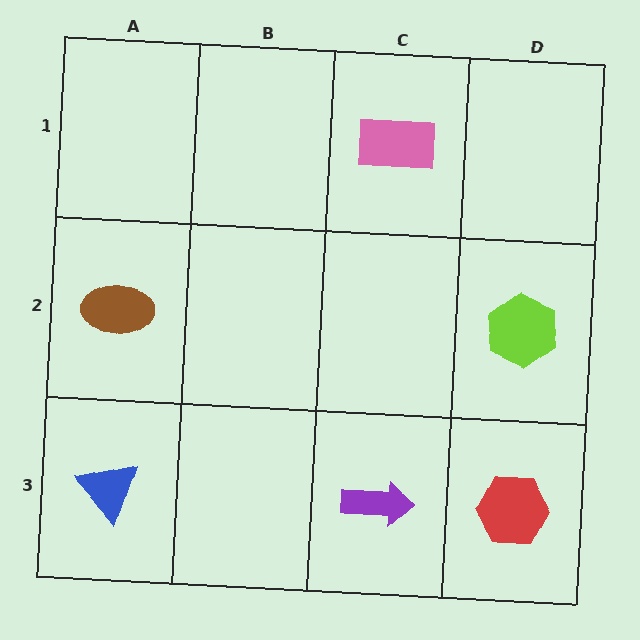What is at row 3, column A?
A blue triangle.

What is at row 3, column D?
A red hexagon.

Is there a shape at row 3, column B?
No, that cell is empty.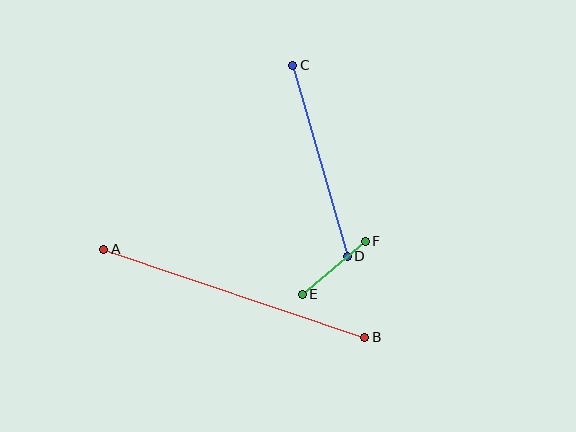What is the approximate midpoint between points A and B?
The midpoint is at approximately (234, 293) pixels.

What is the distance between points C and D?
The distance is approximately 198 pixels.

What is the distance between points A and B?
The distance is approximately 275 pixels.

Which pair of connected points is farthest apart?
Points A and B are farthest apart.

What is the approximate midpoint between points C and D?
The midpoint is at approximately (320, 161) pixels.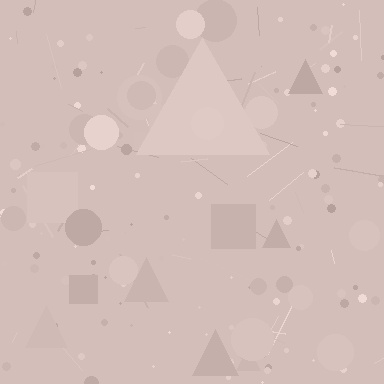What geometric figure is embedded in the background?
A triangle is embedded in the background.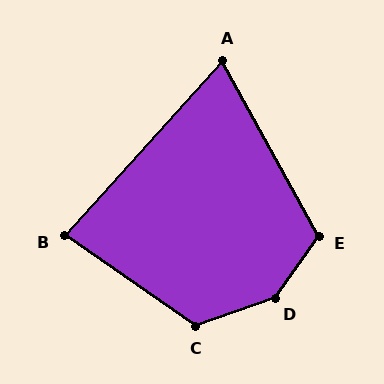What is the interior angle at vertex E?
Approximately 116 degrees (obtuse).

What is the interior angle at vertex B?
Approximately 83 degrees (acute).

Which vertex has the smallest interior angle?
A, at approximately 71 degrees.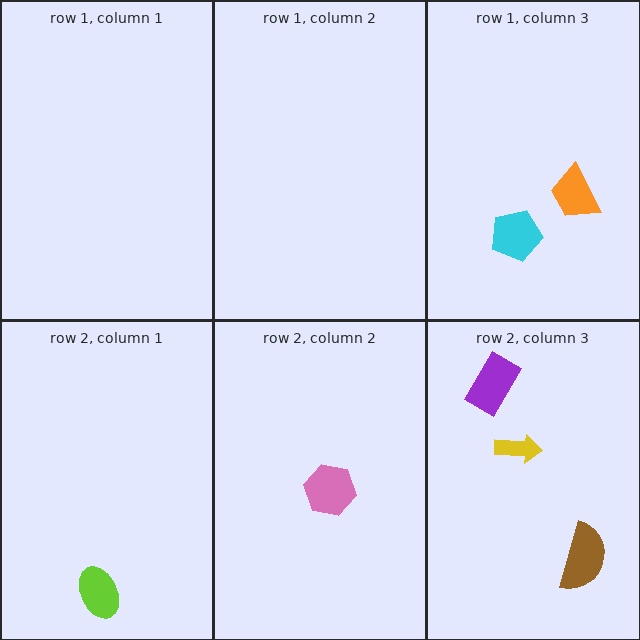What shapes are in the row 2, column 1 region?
The lime ellipse.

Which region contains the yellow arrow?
The row 2, column 3 region.